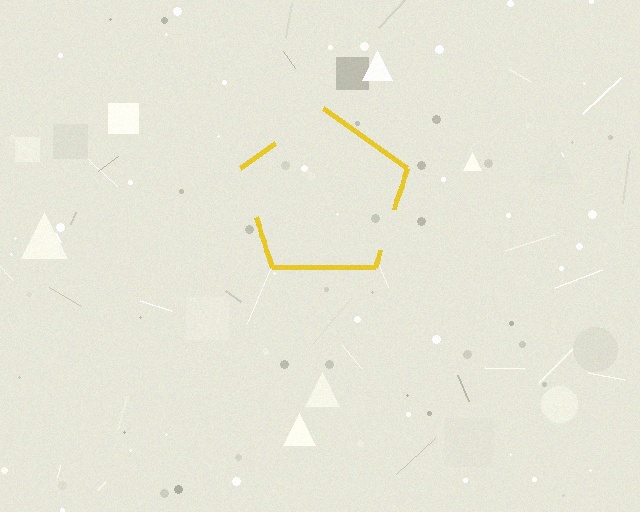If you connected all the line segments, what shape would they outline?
They would outline a pentagon.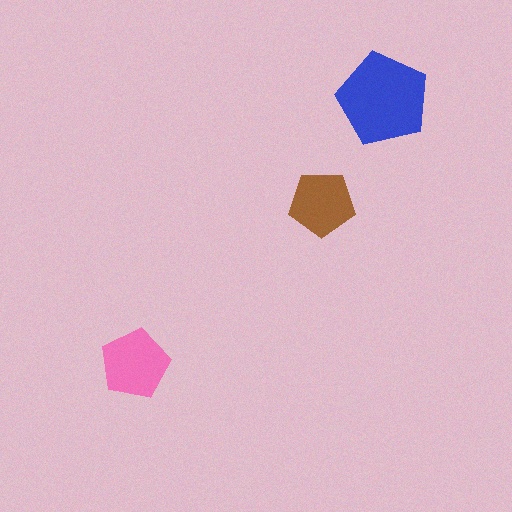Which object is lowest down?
The pink pentagon is bottommost.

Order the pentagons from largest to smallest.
the blue one, the pink one, the brown one.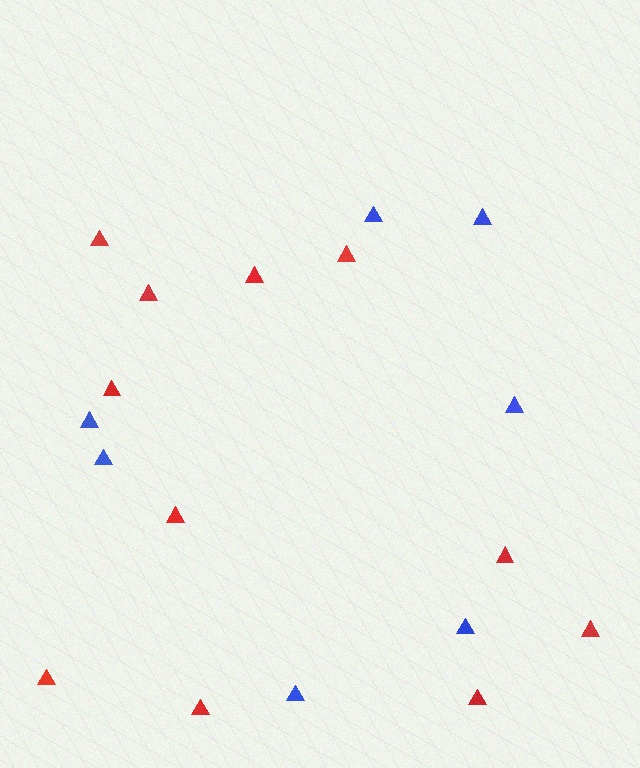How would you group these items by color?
There are 2 groups: one group of blue triangles (7) and one group of red triangles (11).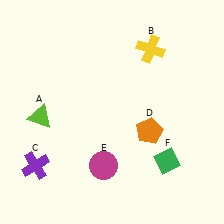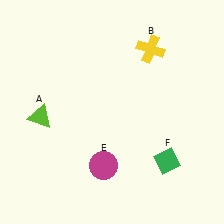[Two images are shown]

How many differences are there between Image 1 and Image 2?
There are 2 differences between the two images.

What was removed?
The purple cross (C), the orange pentagon (D) were removed in Image 2.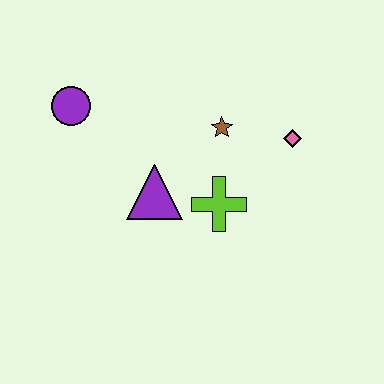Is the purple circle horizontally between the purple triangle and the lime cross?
No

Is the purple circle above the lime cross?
Yes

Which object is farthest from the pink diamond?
The purple circle is farthest from the pink diamond.